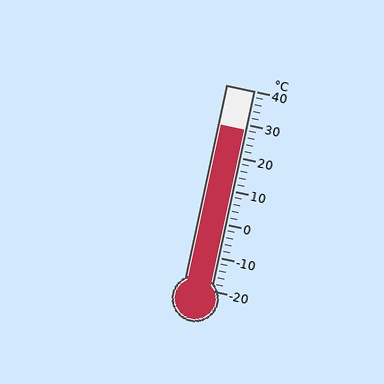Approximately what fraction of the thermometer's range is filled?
The thermometer is filled to approximately 80% of its range.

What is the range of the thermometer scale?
The thermometer scale ranges from -20°C to 40°C.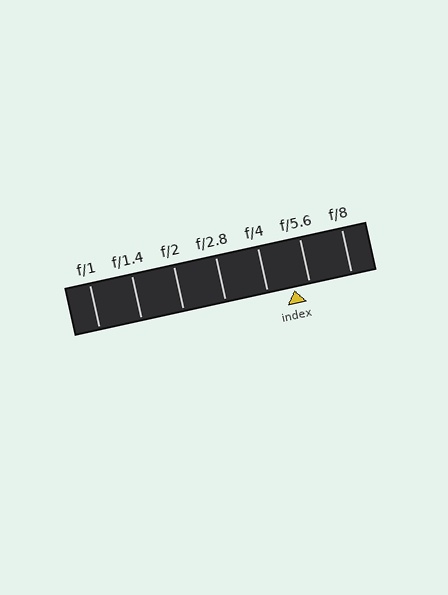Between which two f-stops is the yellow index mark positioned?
The index mark is between f/4 and f/5.6.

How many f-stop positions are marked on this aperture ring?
There are 7 f-stop positions marked.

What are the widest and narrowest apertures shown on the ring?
The widest aperture shown is f/1 and the narrowest is f/8.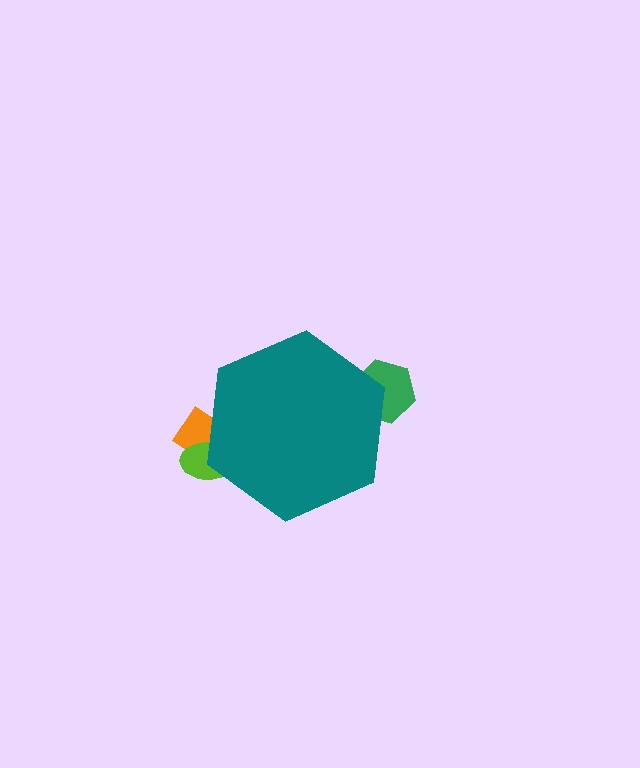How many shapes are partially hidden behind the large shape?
3 shapes are partially hidden.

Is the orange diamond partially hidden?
Yes, the orange diamond is partially hidden behind the teal hexagon.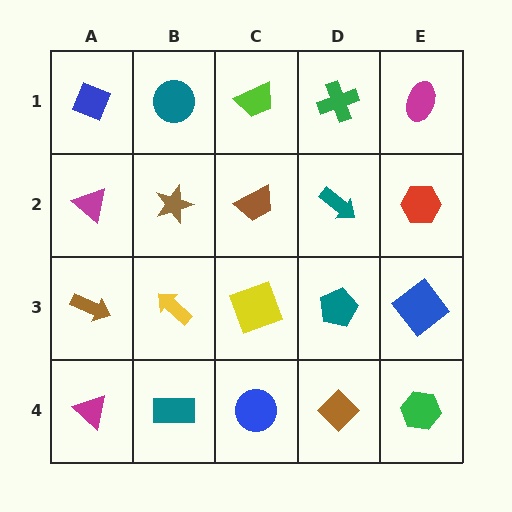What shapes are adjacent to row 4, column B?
A yellow arrow (row 3, column B), a magenta triangle (row 4, column A), a blue circle (row 4, column C).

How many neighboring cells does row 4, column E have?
2.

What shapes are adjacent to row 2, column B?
A teal circle (row 1, column B), a yellow arrow (row 3, column B), a magenta triangle (row 2, column A), a brown trapezoid (row 2, column C).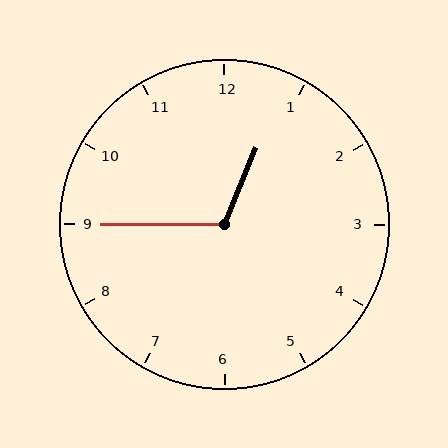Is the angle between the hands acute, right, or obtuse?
It is obtuse.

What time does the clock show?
12:45.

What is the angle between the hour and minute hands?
Approximately 112 degrees.